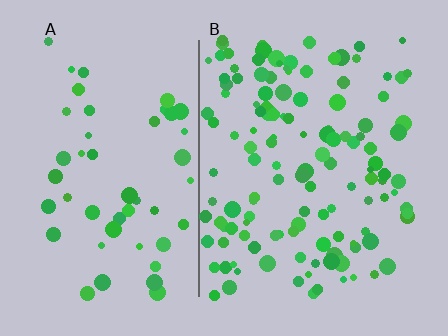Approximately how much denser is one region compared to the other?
Approximately 2.6× — region B over region A.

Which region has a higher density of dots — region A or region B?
B (the right).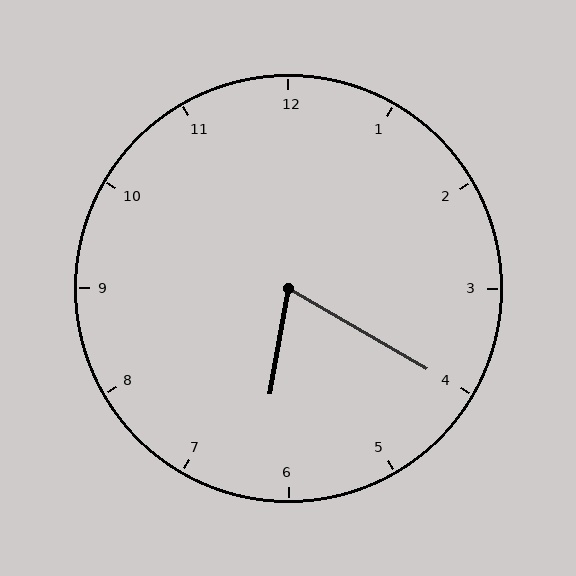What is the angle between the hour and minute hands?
Approximately 70 degrees.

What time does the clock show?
6:20.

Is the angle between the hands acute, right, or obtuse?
It is acute.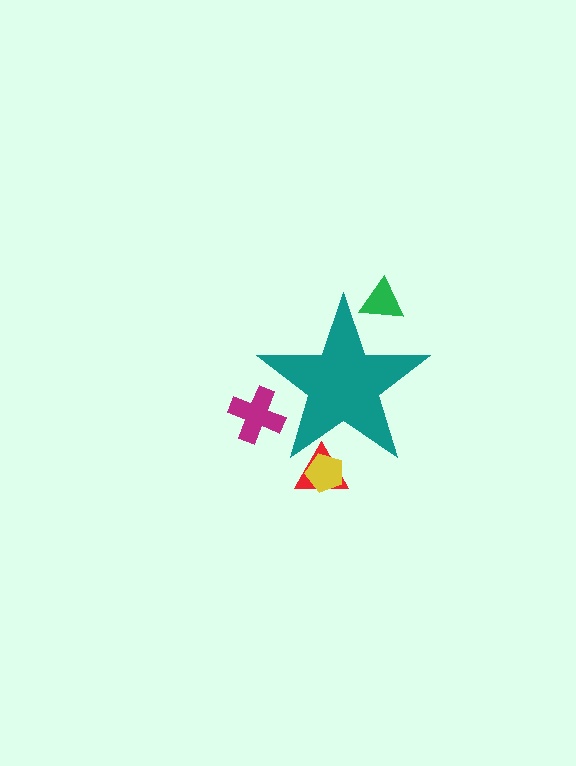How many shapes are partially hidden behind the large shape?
4 shapes are partially hidden.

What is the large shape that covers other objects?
A teal star.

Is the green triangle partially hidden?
Yes, the green triangle is partially hidden behind the teal star.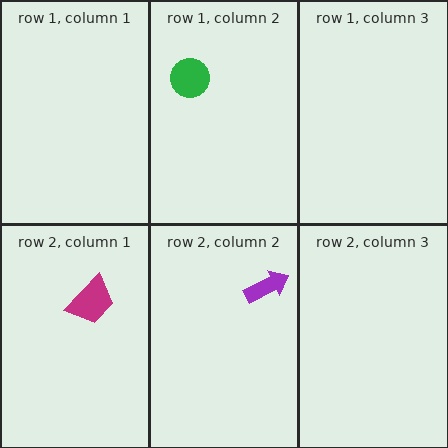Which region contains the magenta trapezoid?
The row 2, column 1 region.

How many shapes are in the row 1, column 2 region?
1.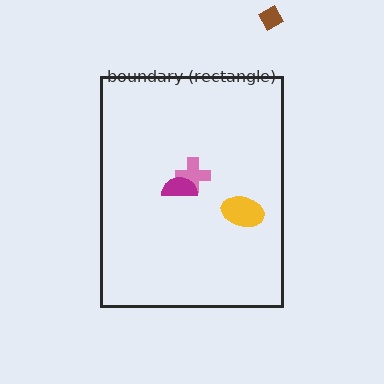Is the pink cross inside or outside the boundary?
Inside.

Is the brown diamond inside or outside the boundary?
Outside.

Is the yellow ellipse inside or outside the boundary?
Inside.